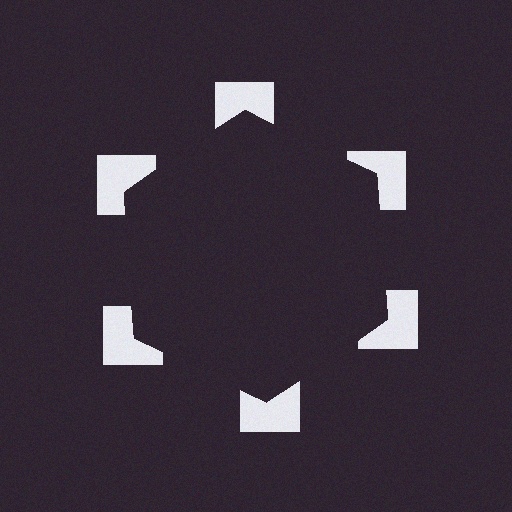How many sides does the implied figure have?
6 sides.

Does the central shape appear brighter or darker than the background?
It typically appears slightly darker than the background, even though no actual brightness change is drawn.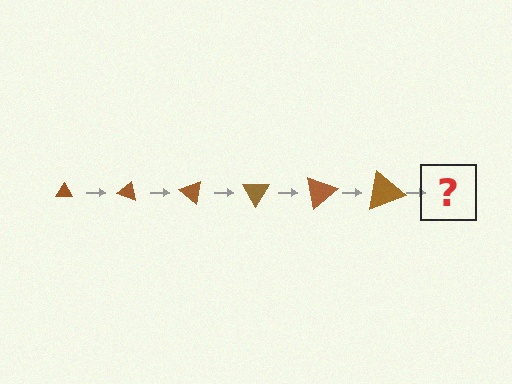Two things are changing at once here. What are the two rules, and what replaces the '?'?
The two rules are that the triangle grows larger each step and it rotates 20 degrees each step. The '?' should be a triangle, larger than the previous one and rotated 120 degrees from the start.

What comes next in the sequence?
The next element should be a triangle, larger than the previous one and rotated 120 degrees from the start.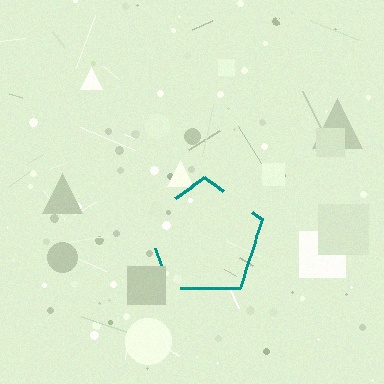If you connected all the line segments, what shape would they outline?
They would outline a pentagon.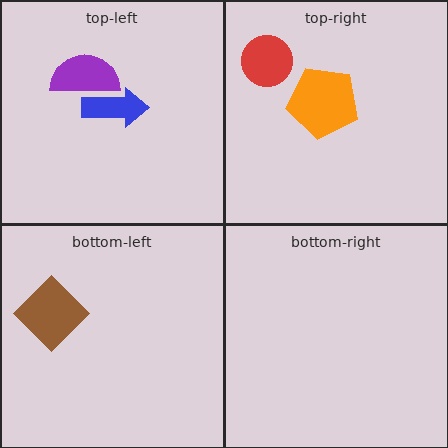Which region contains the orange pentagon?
The top-right region.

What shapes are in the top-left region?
The purple semicircle, the blue arrow.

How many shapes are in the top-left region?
2.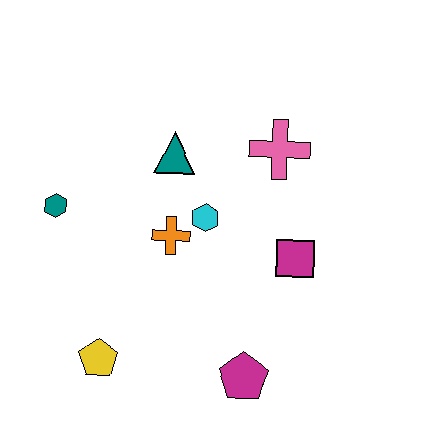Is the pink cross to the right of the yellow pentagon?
Yes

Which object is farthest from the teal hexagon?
The magenta pentagon is farthest from the teal hexagon.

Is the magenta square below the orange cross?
Yes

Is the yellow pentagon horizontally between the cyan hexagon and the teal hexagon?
Yes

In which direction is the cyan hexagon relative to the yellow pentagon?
The cyan hexagon is above the yellow pentagon.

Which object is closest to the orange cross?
The cyan hexagon is closest to the orange cross.